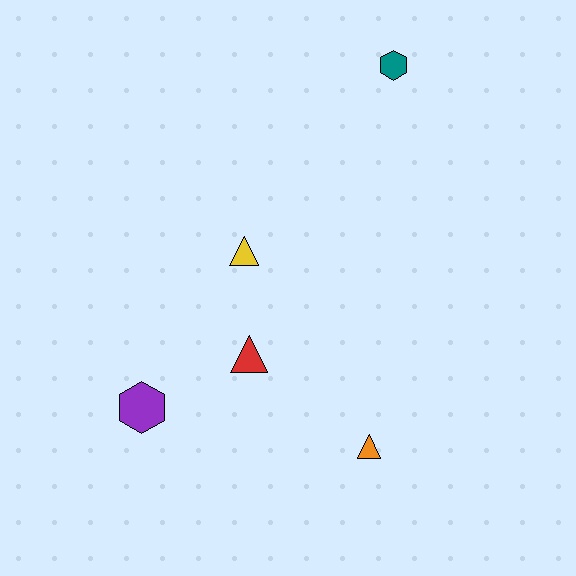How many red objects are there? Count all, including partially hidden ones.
There is 1 red object.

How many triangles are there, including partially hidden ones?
There are 3 triangles.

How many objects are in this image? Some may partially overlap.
There are 5 objects.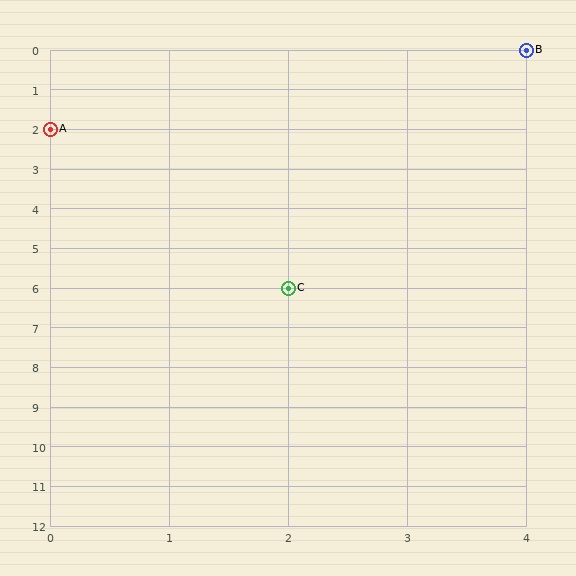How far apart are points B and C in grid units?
Points B and C are 2 columns and 6 rows apart (about 6.3 grid units diagonally).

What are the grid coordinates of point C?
Point C is at grid coordinates (2, 6).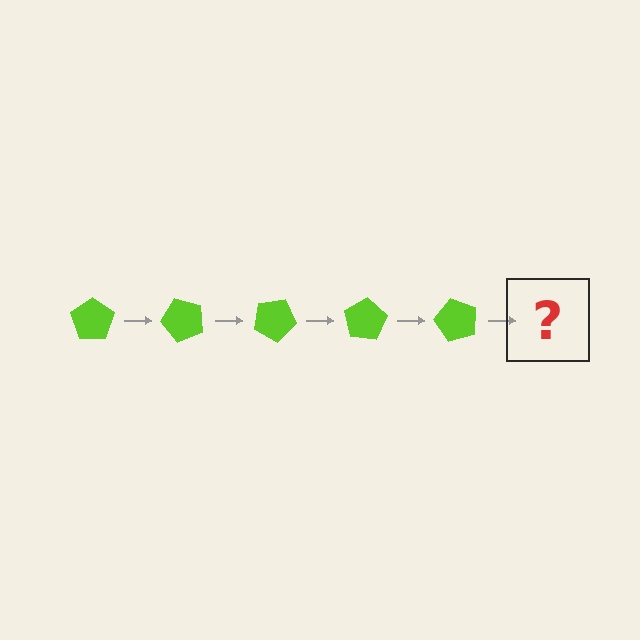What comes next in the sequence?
The next element should be a lime pentagon rotated 250 degrees.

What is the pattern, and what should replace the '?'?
The pattern is that the pentagon rotates 50 degrees each step. The '?' should be a lime pentagon rotated 250 degrees.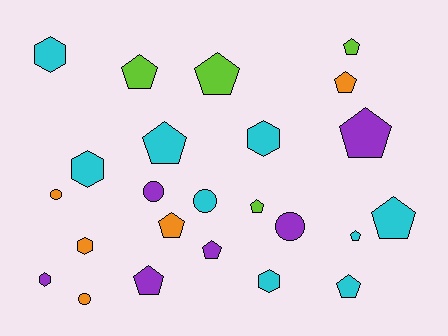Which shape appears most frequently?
Pentagon, with 13 objects.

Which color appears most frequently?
Cyan, with 9 objects.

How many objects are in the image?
There are 24 objects.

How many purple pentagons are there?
There are 3 purple pentagons.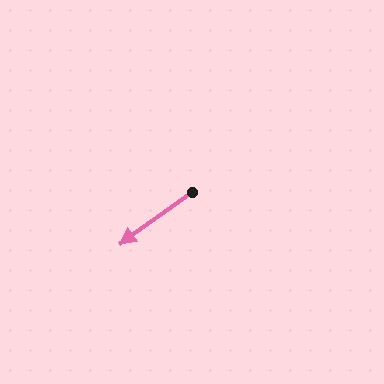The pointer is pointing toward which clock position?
Roughly 8 o'clock.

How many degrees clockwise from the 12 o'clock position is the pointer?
Approximately 234 degrees.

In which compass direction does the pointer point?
Southwest.